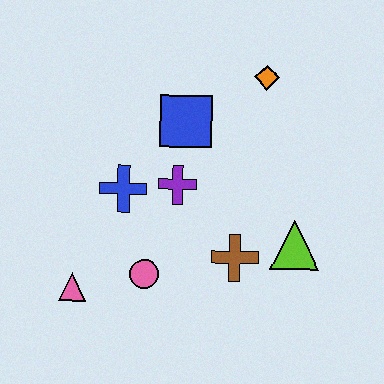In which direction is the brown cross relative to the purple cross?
The brown cross is below the purple cross.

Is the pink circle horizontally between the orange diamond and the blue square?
No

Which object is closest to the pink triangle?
The pink circle is closest to the pink triangle.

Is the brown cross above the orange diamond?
No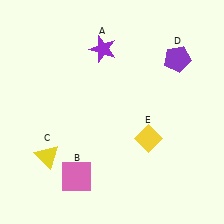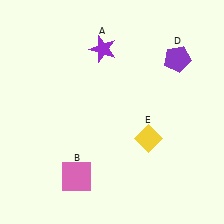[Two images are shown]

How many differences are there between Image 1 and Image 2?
There is 1 difference between the two images.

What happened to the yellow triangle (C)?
The yellow triangle (C) was removed in Image 2. It was in the bottom-left area of Image 1.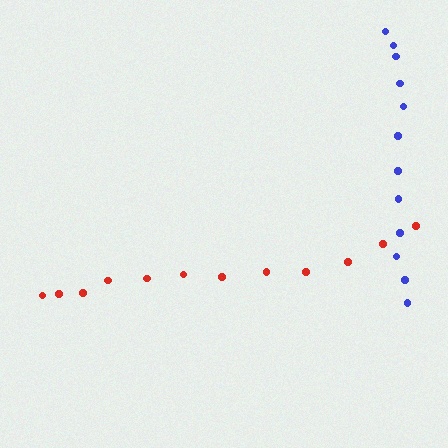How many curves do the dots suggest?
There are 2 distinct paths.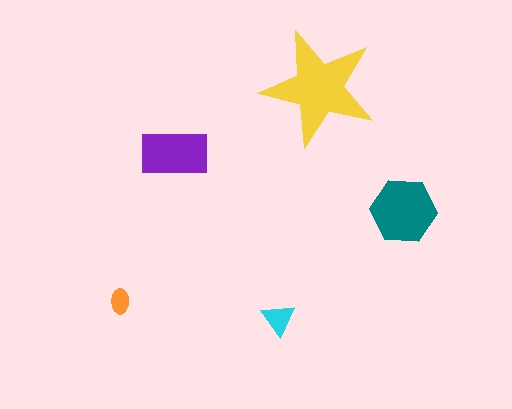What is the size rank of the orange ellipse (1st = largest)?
5th.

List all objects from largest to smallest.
The yellow star, the teal hexagon, the purple rectangle, the cyan triangle, the orange ellipse.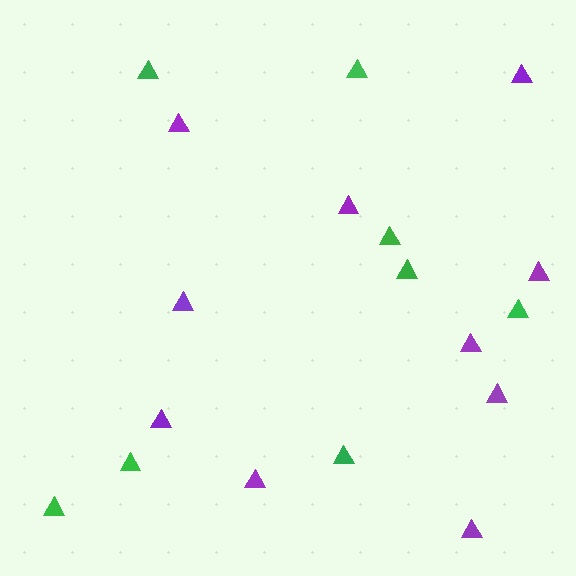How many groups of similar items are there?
There are 2 groups: one group of purple triangles (10) and one group of green triangles (8).